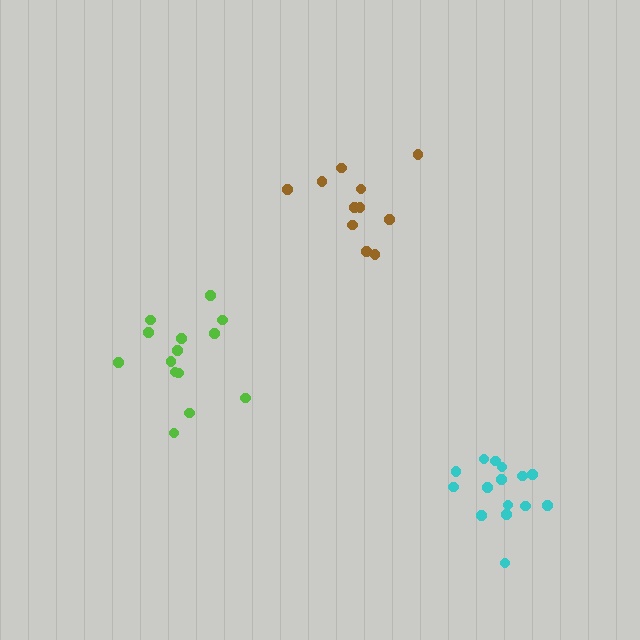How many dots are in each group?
Group 1: 14 dots, Group 2: 15 dots, Group 3: 11 dots (40 total).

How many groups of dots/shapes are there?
There are 3 groups.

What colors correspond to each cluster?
The clusters are colored: lime, cyan, brown.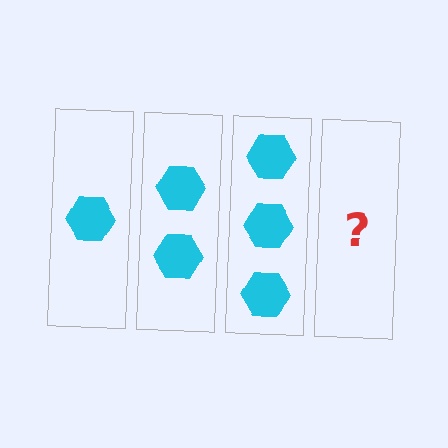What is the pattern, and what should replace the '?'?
The pattern is that each step adds one more hexagon. The '?' should be 4 hexagons.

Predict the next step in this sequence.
The next step is 4 hexagons.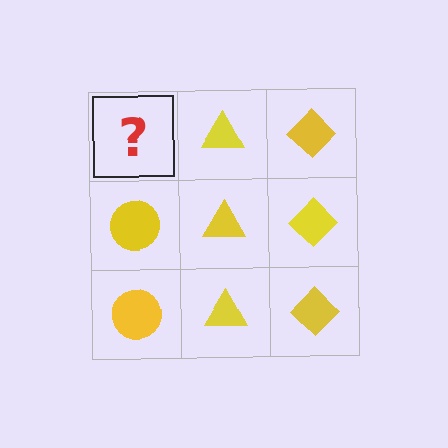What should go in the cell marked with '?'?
The missing cell should contain a yellow circle.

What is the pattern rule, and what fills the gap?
The rule is that each column has a consistent shape. The gap should be filled with a yellow circle.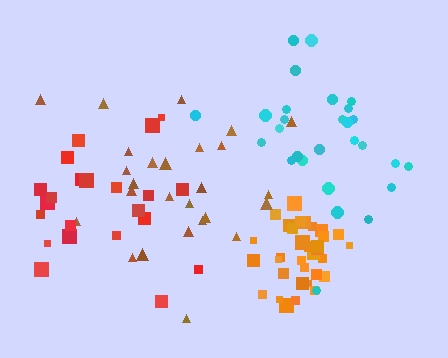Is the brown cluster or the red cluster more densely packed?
Red.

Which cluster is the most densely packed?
Orange.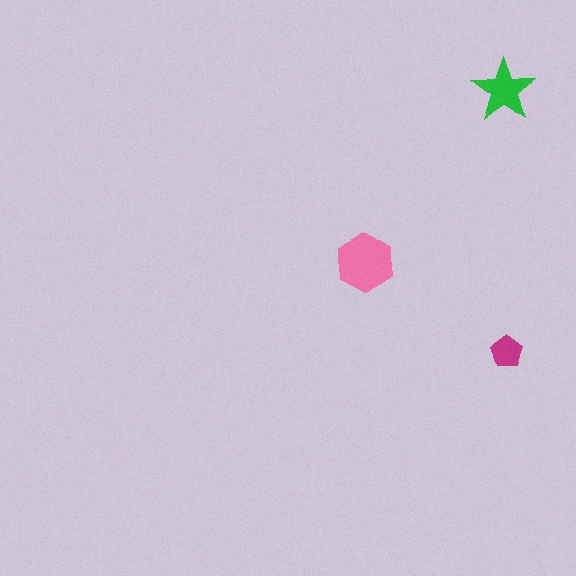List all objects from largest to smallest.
The pink hexagon, the green star, the magenta pentagon.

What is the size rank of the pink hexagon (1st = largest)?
1st.